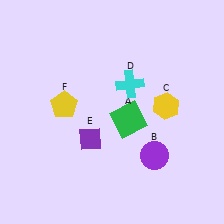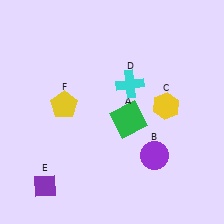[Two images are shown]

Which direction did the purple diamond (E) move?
The purple diamond (E) moved down.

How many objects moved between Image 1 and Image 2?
1 object moved between the two images.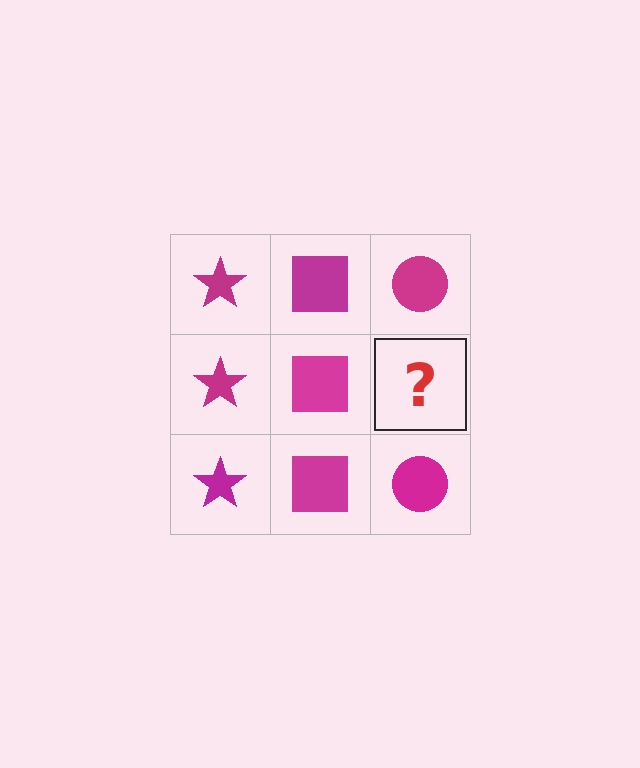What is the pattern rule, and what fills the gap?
The rule is that each column has a consistent shape. The gap should be filled with a magenta circle.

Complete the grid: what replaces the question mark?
The question mark should be replaced with a magenta circle.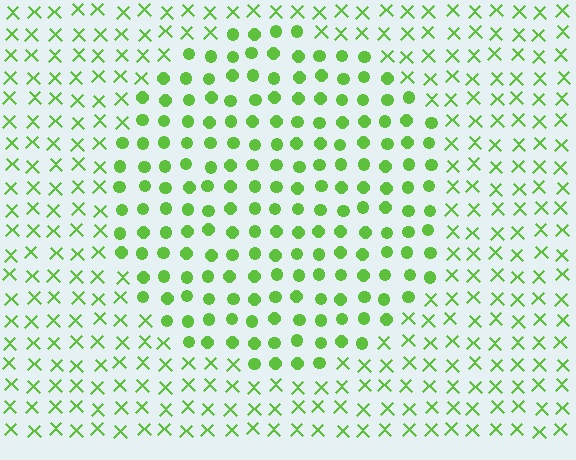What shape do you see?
I see a circle.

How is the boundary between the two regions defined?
The boundary is defined by a change in element shape: circles inside vs. X marks outside. All elements share the same color and spacing.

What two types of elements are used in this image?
The image uses circles inside the circle region and X marks outside it.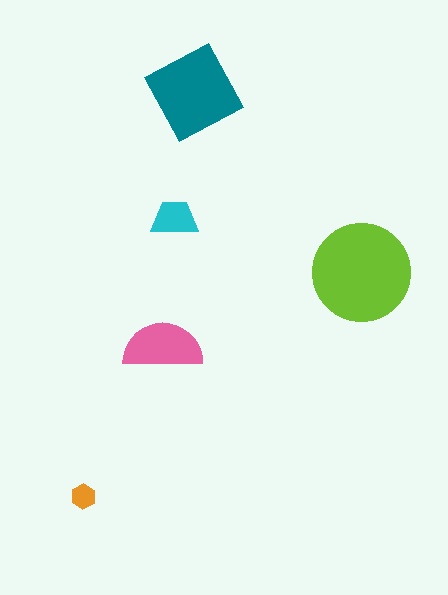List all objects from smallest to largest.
The orange hexagon, the cyan trapezoid, the pink semicircle, the teal diamond, the lime circle.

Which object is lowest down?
The orange hexagon is bottommost.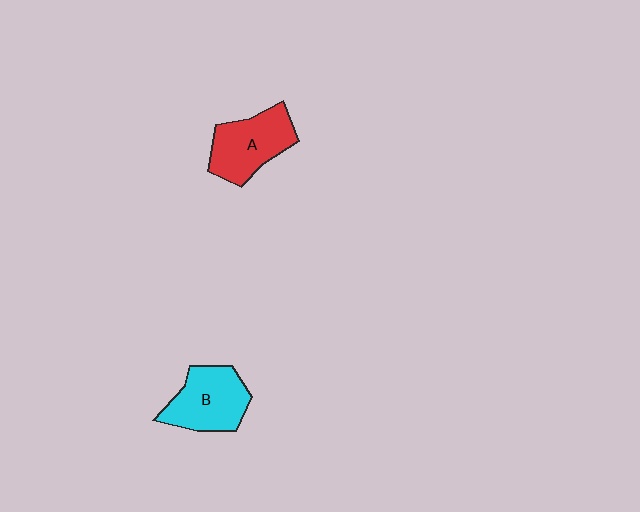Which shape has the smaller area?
Shape A (red).